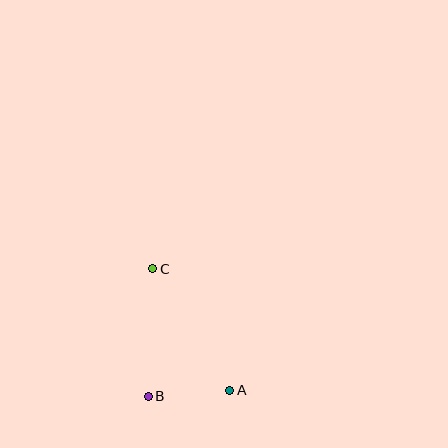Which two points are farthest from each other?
Points A and C are farthest from each other.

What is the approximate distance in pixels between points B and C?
The distance between B and C is approximately 127 pixels.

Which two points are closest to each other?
Points A and B are closest to each other.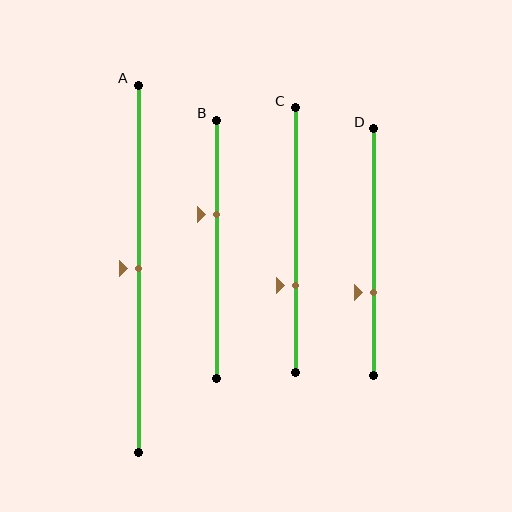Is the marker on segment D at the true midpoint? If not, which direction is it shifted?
No, the marker on segment D is shifted downward by about 16% of the segment length.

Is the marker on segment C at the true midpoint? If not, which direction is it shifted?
No, the marker on segment C is shifted downward by about 17% of the segment length.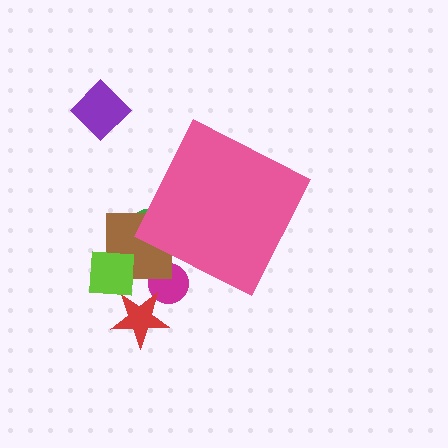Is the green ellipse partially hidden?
Yes, the green ellipse is partially hidden behind the pink diamond.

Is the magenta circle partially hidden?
Yes, the magenta circle is partially hidden behind the pink diamond.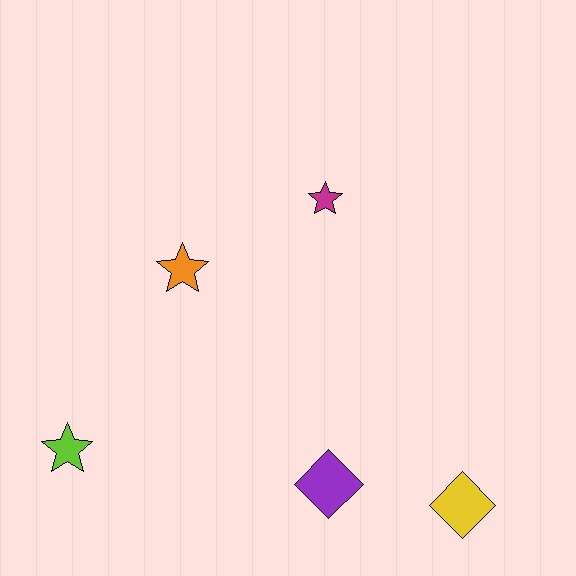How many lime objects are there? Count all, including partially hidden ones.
There is 1 lime object.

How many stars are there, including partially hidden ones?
There are 3 stars.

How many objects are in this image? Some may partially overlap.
There are 5 objects.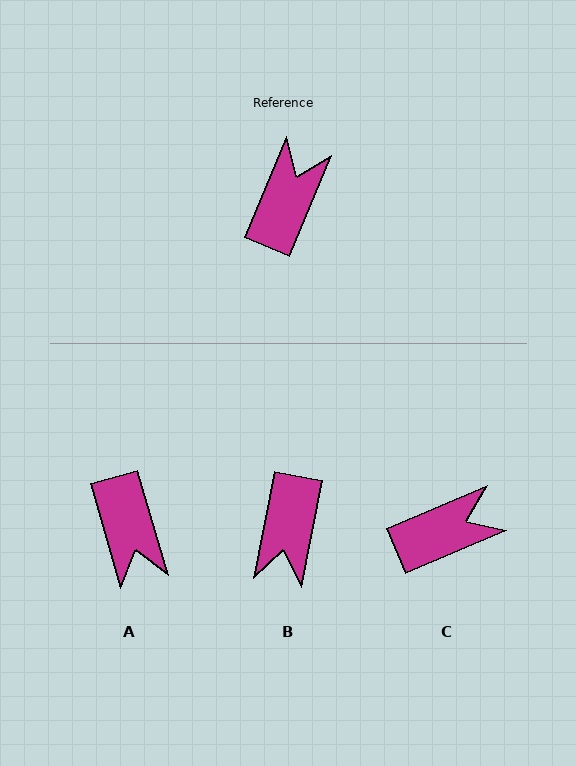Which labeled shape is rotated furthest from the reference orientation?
B, about 169 degrees away.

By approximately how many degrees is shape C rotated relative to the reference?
Approximately 45 degrees clockwise.